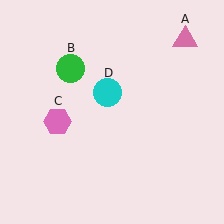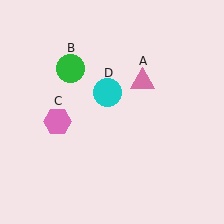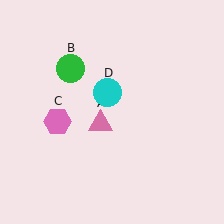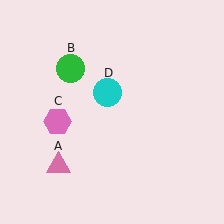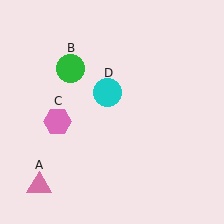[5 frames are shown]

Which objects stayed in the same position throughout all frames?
Green circle (object B) and pink hexagon (object C) and cyan circle (object D) remained stationary.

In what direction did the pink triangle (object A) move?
The pink triangle (object A) moved down and to the left.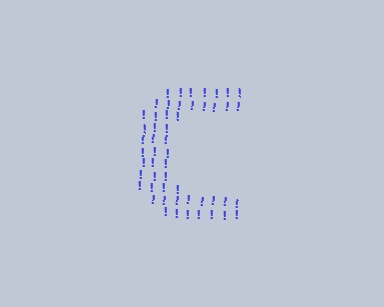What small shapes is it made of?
It is made of small exclamation marks.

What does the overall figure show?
The overall figure shows the letter C.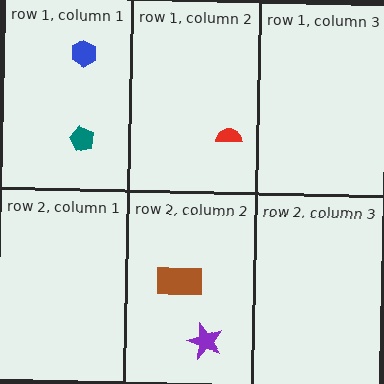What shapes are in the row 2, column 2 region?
The brown rectangle, the purple star.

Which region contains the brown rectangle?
The row 2, column 2 region.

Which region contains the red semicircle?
The row 1, column 2 region.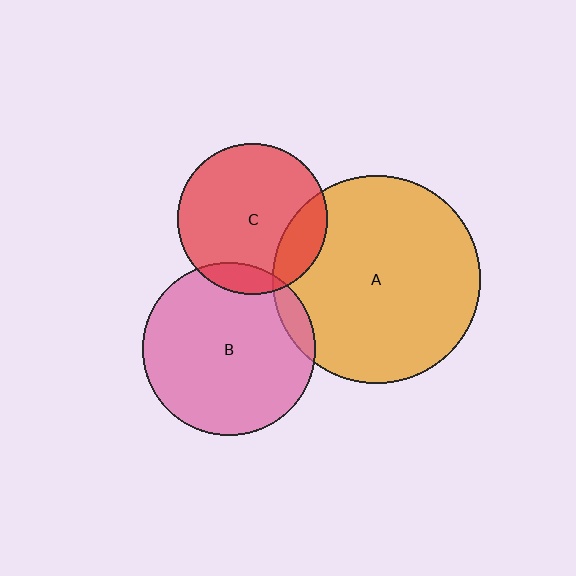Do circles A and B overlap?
Yes.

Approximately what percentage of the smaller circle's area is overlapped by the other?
Approximately 10%.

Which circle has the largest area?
Circle A (orange).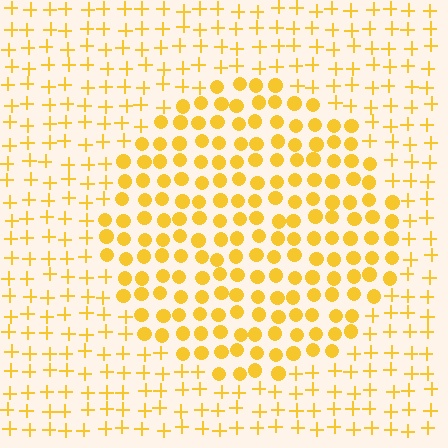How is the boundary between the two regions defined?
The boundary is defined by a change in element shape: circles inside vs. plus signs outside. All elements share the same color and spacing.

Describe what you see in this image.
The image is filled with small yellow elements arranged in a uniform grid. A circle-shaped region contains circles, while the surrounding area contains plus signs. The boundary is defined purely by the change in element shape.